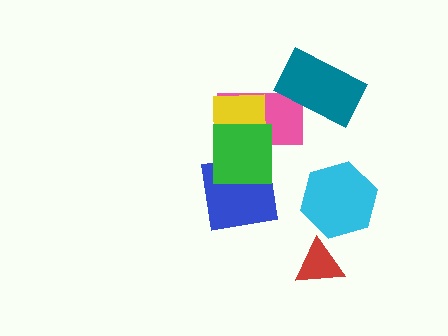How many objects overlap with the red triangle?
0 objects overlap with the red triangle.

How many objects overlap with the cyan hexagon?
0 objects overlap with the cyan hexagon.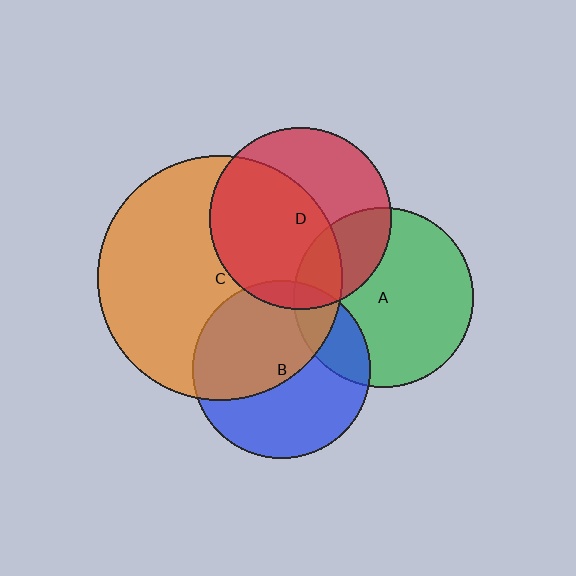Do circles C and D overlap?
Yes.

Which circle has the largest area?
Circle C (orange).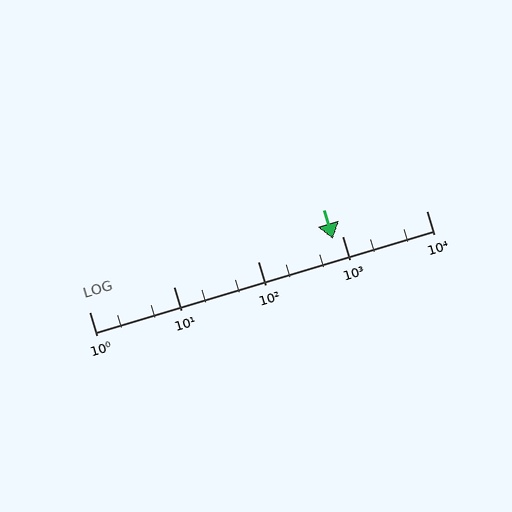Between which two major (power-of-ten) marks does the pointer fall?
The pointer is between 100 and 1000.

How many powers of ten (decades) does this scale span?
The scale spans 4 decades, from 1 to 10000.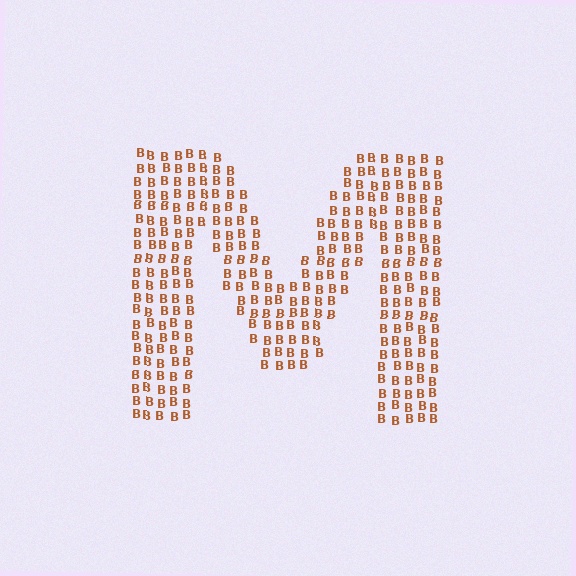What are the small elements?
The small elements are letter B's.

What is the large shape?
The large shape is the letter M.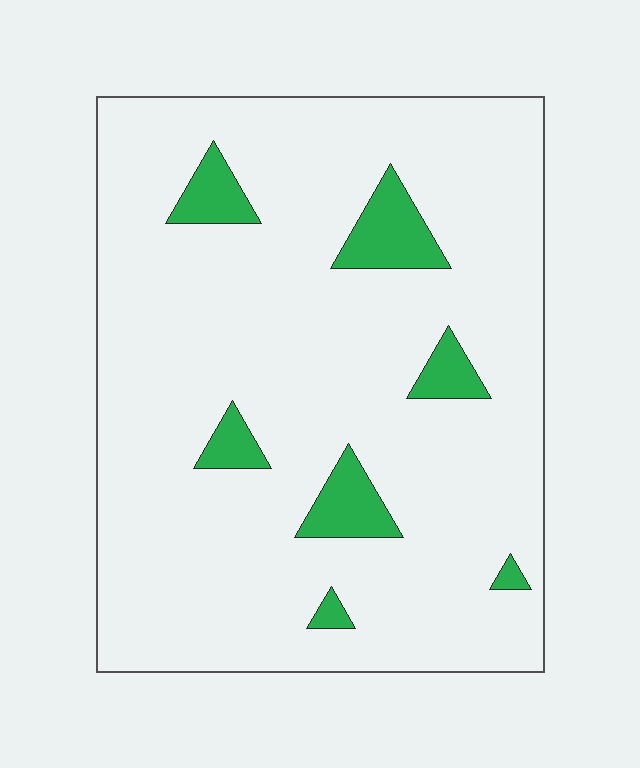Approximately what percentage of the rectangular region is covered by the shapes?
Approximately 10%.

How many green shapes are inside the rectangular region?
7.